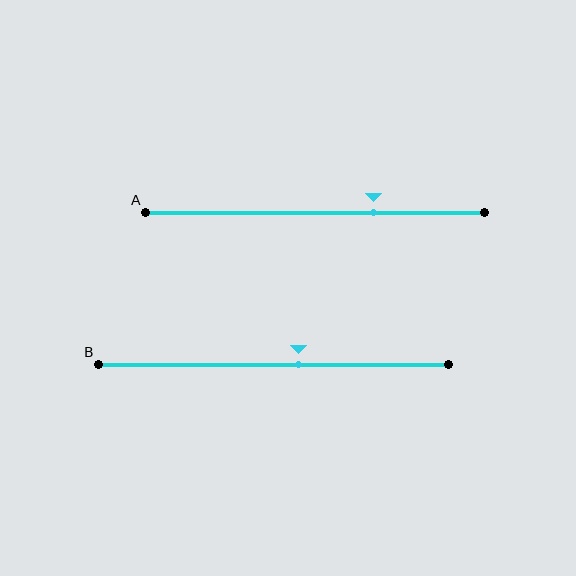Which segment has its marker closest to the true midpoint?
Segment B has its marker closest to the true midpoint.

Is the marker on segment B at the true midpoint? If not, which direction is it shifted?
No, the marker on segment B is shifted to the right by about 7% of the segment length.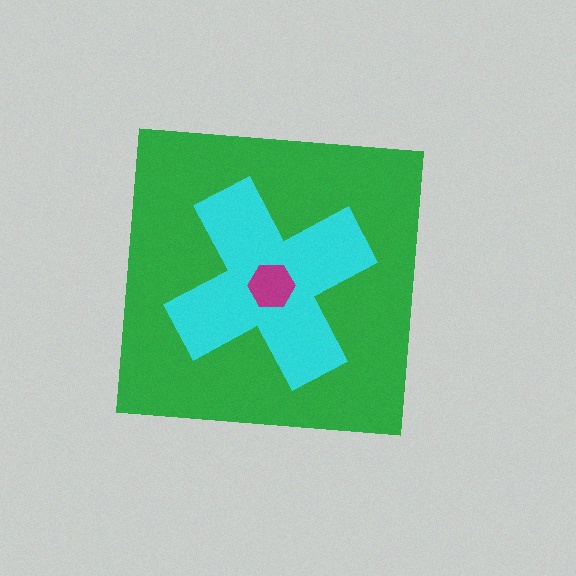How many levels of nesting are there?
3.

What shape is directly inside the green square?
The cyan cross.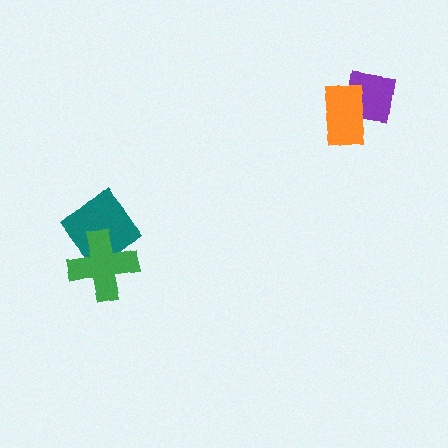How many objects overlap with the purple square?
1 object overlaps with the purple square.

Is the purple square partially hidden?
Yes, it is partially covered by another shape.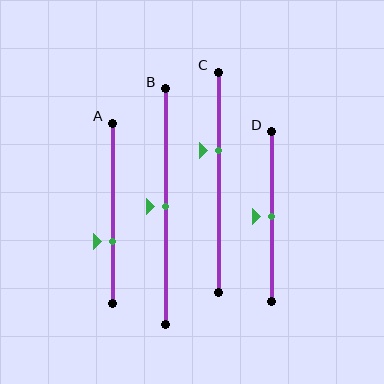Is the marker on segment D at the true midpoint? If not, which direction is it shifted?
Yes, the marker on segment D is at the true midpoint.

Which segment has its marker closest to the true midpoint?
Segment B has its marker closest to the true midpoint.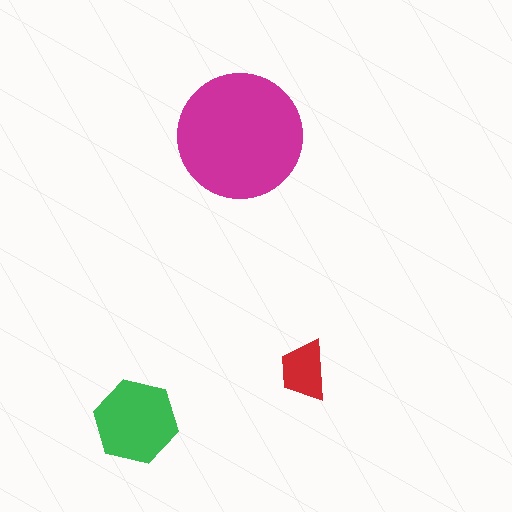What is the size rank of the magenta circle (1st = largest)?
1st.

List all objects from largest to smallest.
The magenta circle, the green hexagon, the red trapezoid.